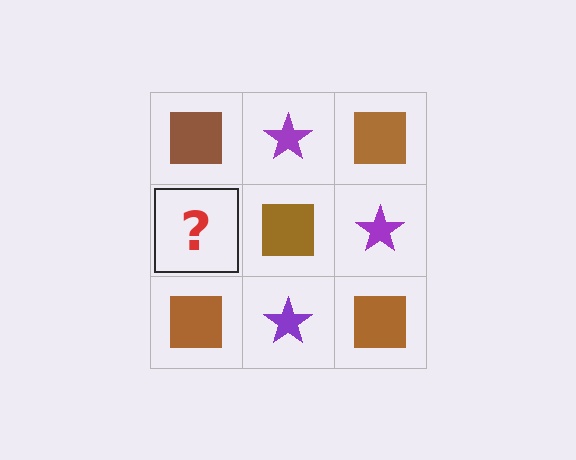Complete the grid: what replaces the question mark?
The question mark should be replaced with a purple star.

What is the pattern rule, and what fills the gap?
The rule is that it alternates brown square and purple star in a checkerboard pattern. The gap should be filled with a purple star.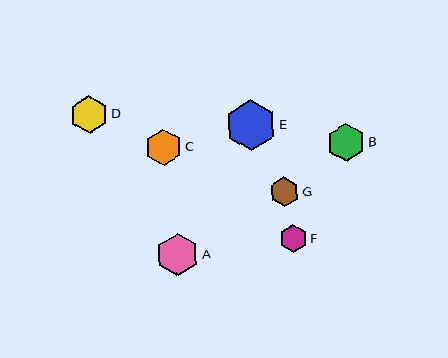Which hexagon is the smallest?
Hexagon F is the smallest with a size of approximately 28 pixels.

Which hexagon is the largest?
Hexagon E is the largest with a size of approximately 51 pixels.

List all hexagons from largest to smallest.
From largest to smallest: E, A, B, D, C, G, F.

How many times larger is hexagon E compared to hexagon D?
Hexagon E is approximately 1.4 times the size of hexagon D.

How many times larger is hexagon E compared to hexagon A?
Hexagon E is approximately 1.2 times the size of hexagon A.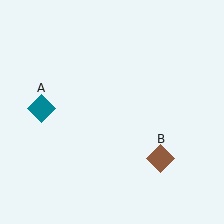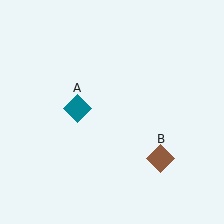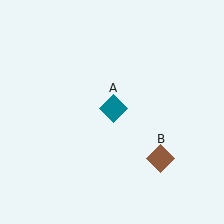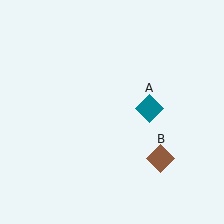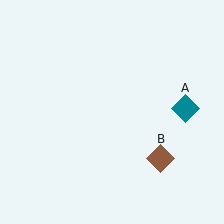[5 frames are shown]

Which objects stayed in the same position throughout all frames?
Brown diamond (object B) remained stationary.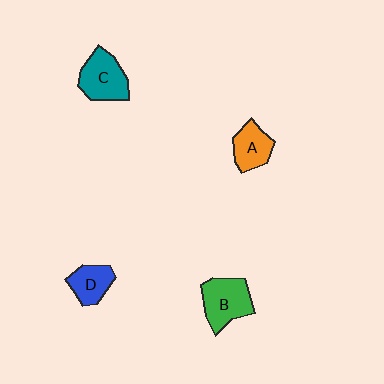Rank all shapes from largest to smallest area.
From largest to smallest: B (green), C (teal), A (orange), D (blue).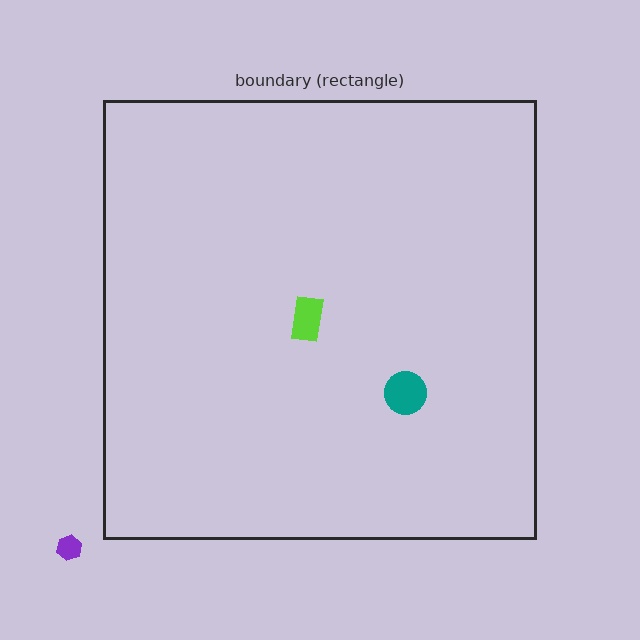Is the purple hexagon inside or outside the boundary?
Outside.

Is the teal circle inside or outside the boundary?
Inside.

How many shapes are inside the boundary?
2 inside, 1 outside.